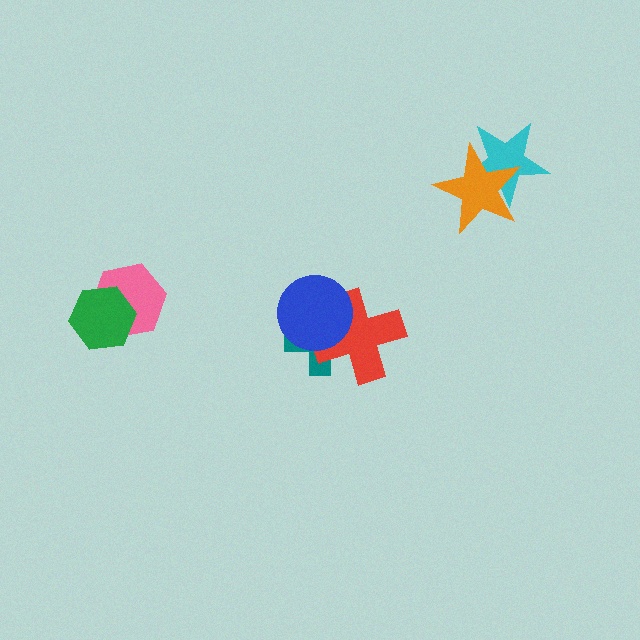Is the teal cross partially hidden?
Yes, it is partially covered by another shape.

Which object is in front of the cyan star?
The orange star is in front of the cyan star.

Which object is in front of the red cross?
The blue circle is in front of the red cross.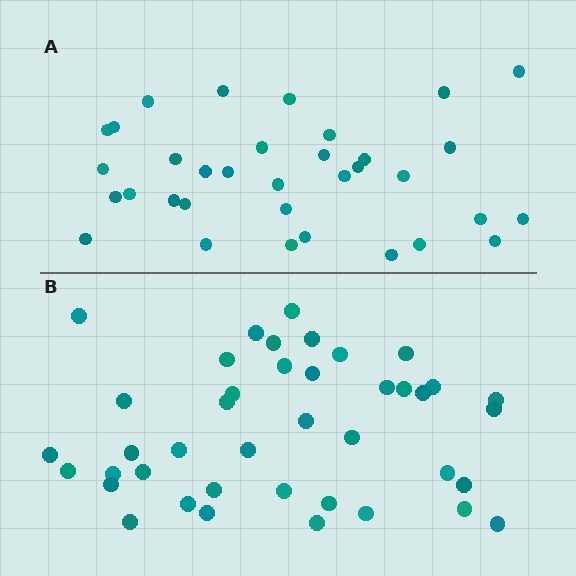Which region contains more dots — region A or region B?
Region B (the bottom region) has more dots.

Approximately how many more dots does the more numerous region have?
Region B has roughly 8 or so more dots than region A.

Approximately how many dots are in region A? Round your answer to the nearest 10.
About 30 dots. (The exact count is 34, which rounds to 30.)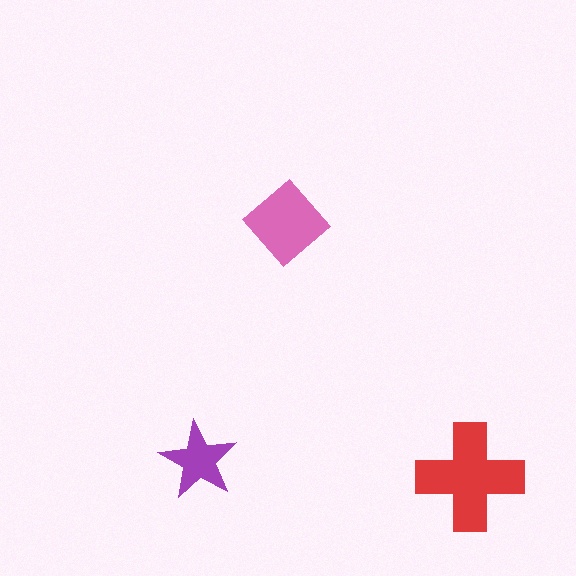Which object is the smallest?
The purple star.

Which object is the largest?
The red cross.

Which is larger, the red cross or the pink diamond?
The red cross.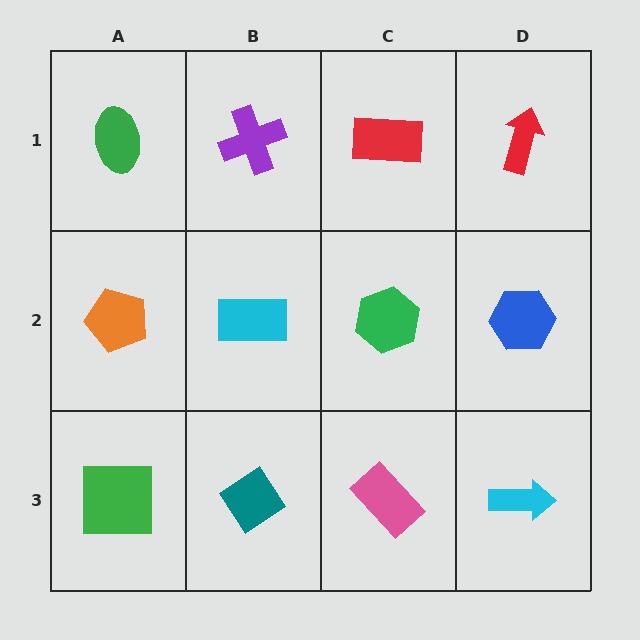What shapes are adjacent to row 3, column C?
A green hexagon (row 2, column C), a teal diamond (row 3, column B), a cyan arrow (row 3, column D).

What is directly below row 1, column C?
A green hexagon.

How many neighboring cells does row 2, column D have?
3.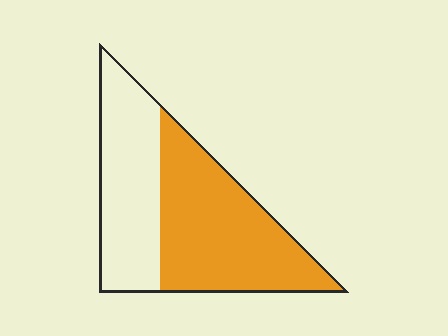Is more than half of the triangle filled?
Yes.